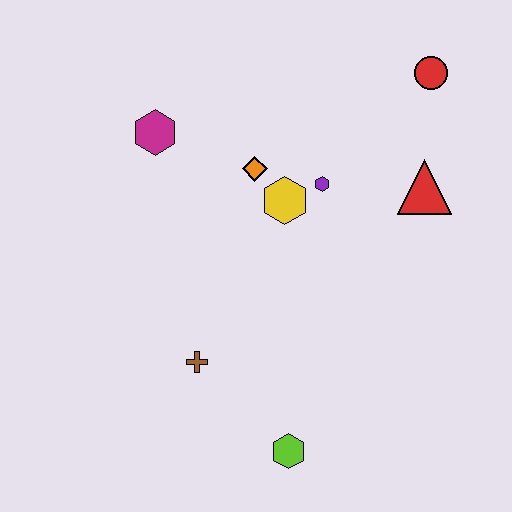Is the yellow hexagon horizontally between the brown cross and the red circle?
Yes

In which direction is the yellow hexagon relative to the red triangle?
The yellow hexagon is to the left of the red triangle.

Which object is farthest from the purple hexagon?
The lime hexagon is farthest from the purple hexagon.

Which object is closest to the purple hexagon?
The yellow hexagon is closest to the purple hexagon.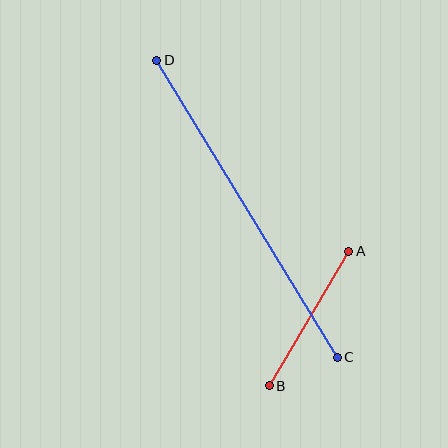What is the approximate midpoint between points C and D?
The midpoint is at approximately (247, 209) pixels.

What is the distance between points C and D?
The distance is approximately 348 pixels.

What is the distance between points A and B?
The distance is approximately 156 pixels.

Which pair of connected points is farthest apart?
Points C and D are farthest apart.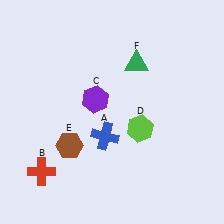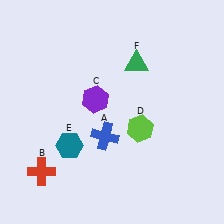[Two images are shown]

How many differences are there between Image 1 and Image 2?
There is 1 difference between the two images.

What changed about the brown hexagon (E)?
In Image 1, E is brown. In Image 2, it changed to teal.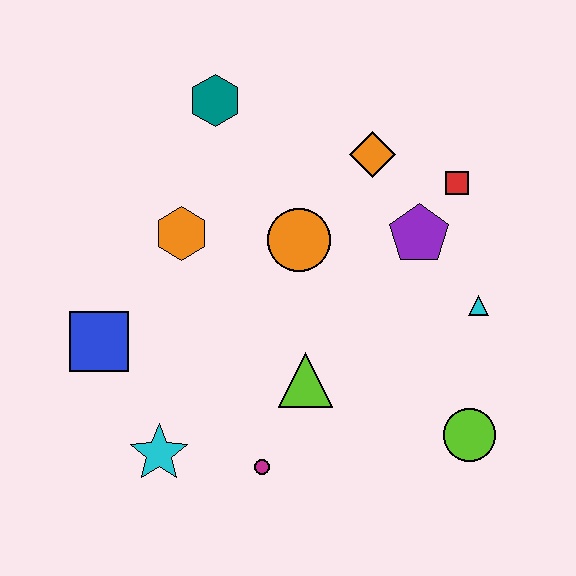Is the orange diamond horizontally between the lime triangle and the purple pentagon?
Yes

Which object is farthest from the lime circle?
The teal hexagon is farthest from the lime circle.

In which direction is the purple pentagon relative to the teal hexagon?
The purple pentagon is to the right of the teal hexagon.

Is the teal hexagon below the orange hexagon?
No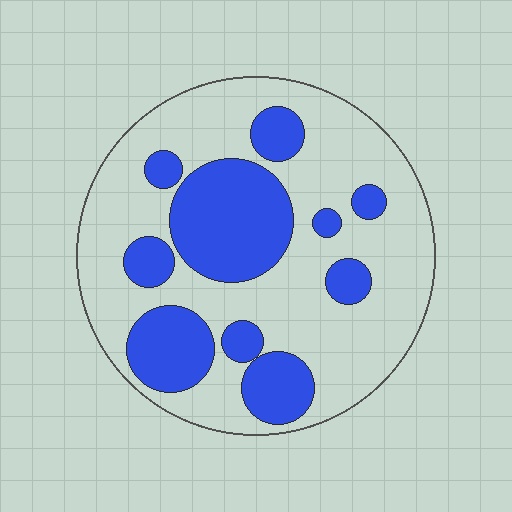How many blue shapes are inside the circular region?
10.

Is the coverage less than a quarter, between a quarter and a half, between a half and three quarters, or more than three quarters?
Between a quarter and a half.